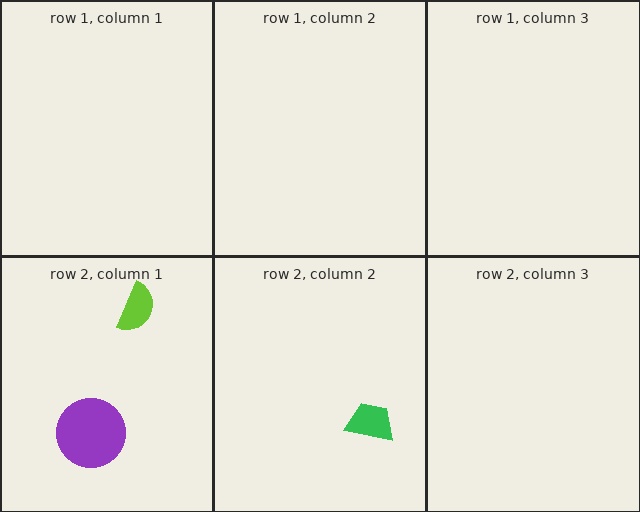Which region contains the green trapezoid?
The row 2, column 2 region.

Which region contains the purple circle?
The row 2, column 1 region.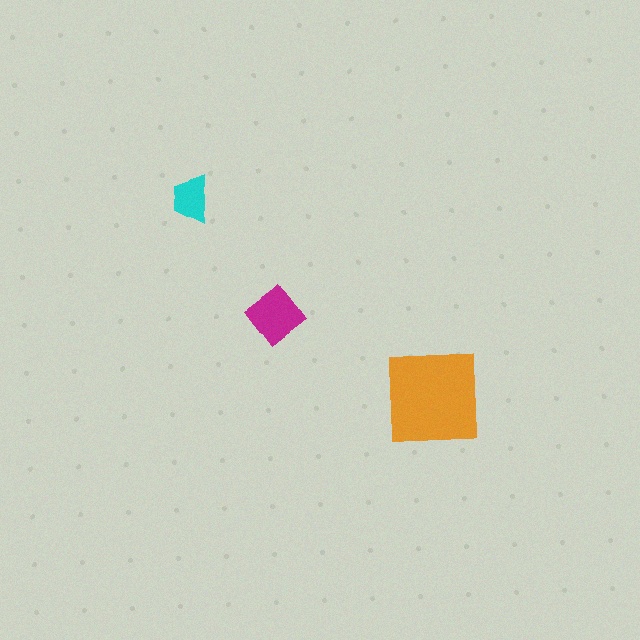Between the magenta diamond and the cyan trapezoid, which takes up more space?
The magenta diamond.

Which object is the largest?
The orange square.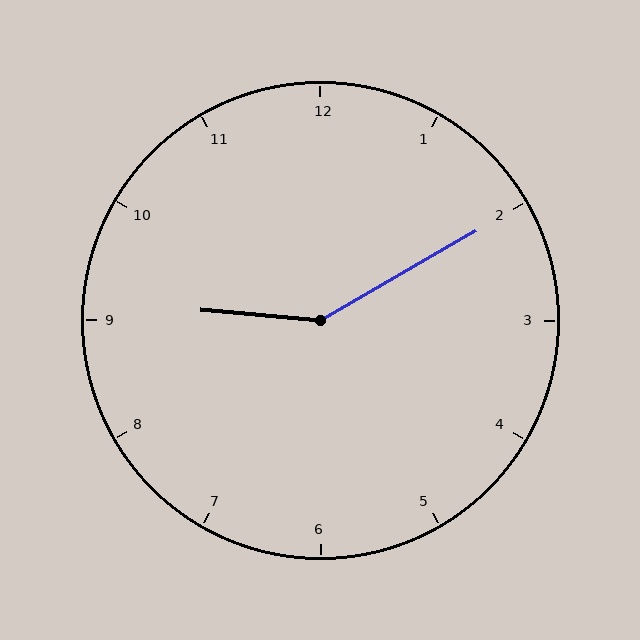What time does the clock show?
9:10.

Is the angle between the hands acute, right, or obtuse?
It is obtuse.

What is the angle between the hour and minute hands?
Approximately 145 degrees.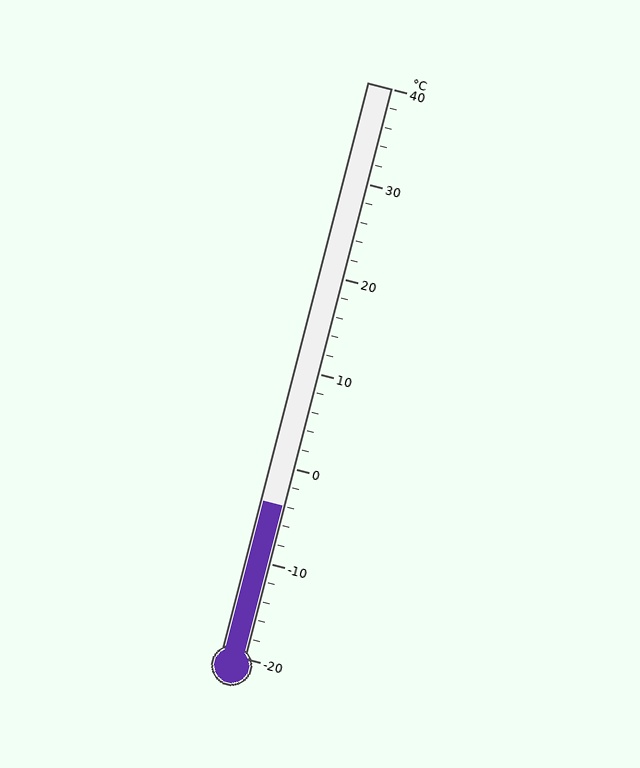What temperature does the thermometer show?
The thermometer shows approximately -4°C.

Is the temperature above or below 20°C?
The temperature is below 20°C.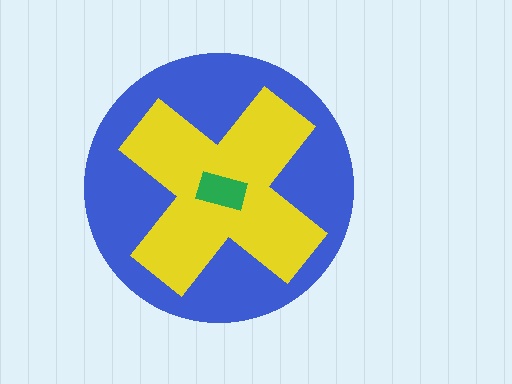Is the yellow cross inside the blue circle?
Yes.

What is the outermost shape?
The blue circle.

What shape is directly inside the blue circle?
The yellow cross.